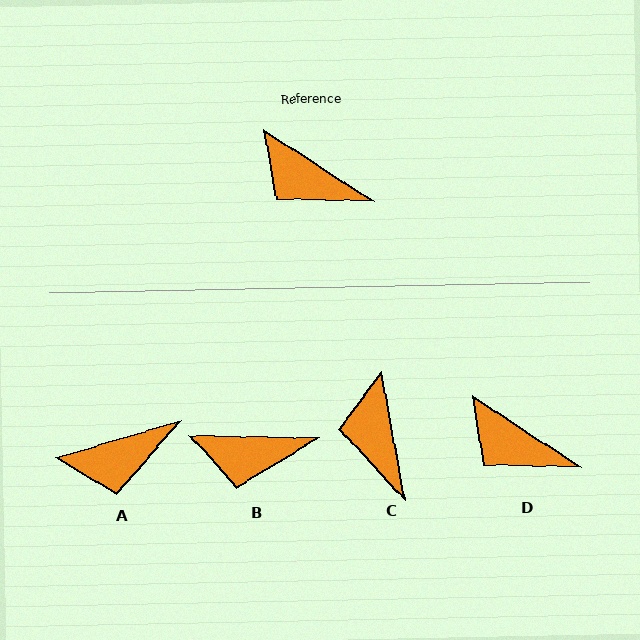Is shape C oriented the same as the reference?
No, it is off by about 47 degrees.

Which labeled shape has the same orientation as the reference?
D.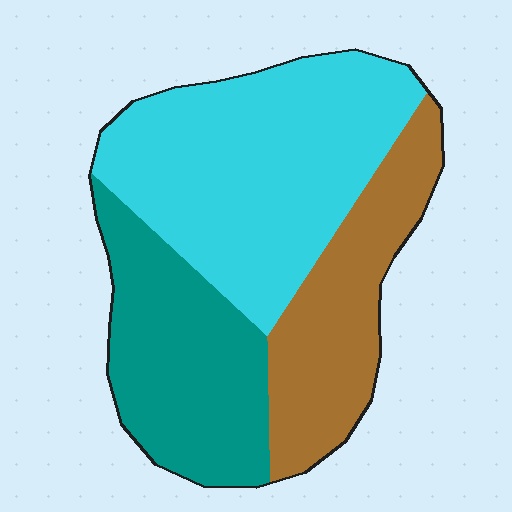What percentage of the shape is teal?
Teal covers around 30% of the shape.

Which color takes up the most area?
Cyan, at roughly 45%.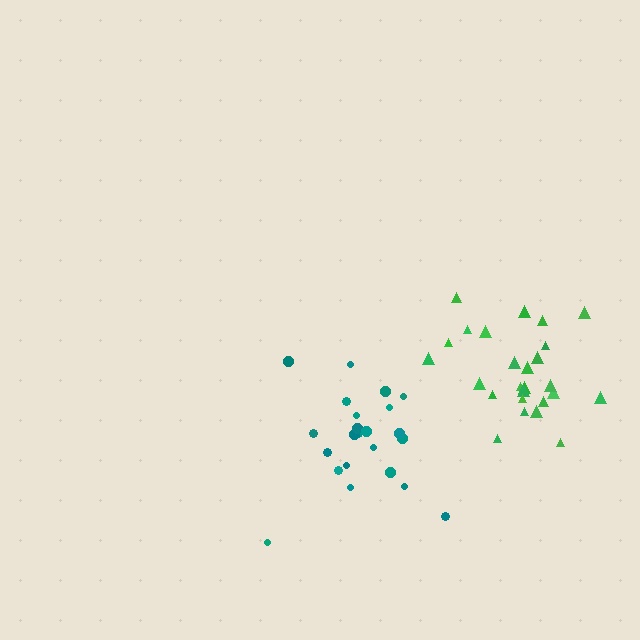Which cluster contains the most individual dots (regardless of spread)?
Green (26).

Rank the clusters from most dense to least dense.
green, teal.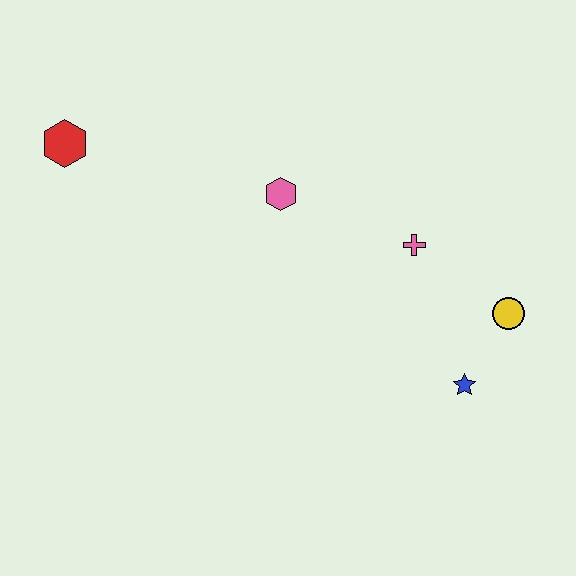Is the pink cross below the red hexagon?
Yes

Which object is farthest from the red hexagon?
The yellow circle is farthest from the red hexagon.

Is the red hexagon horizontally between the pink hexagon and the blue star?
No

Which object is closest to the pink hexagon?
The pink cross is closest to the pink hexagon.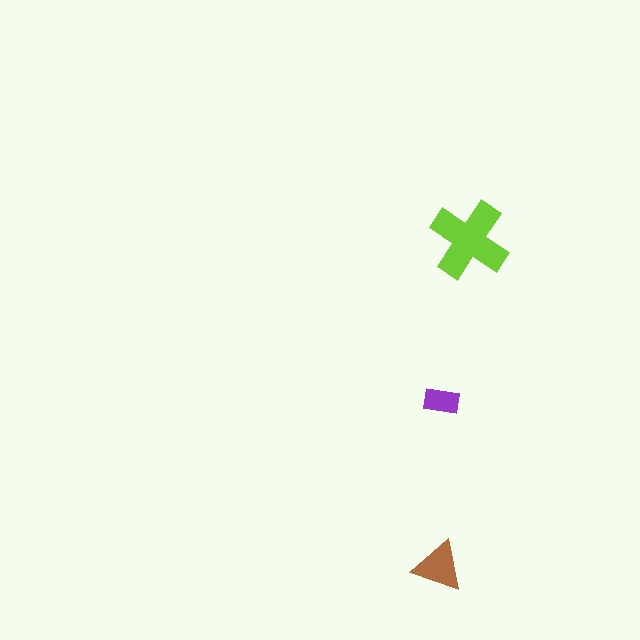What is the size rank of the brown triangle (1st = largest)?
2nd.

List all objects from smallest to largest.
The purple rectangle, the brown triangle, the lime cross.